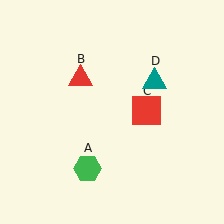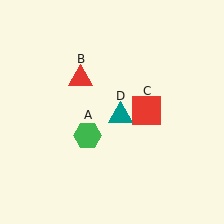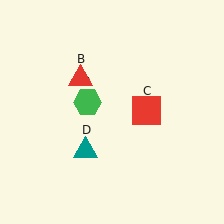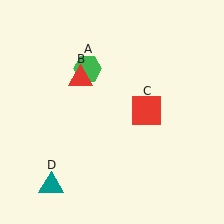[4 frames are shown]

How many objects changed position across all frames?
2 objects changed position: green hexagon (object A), teal triangle (object D).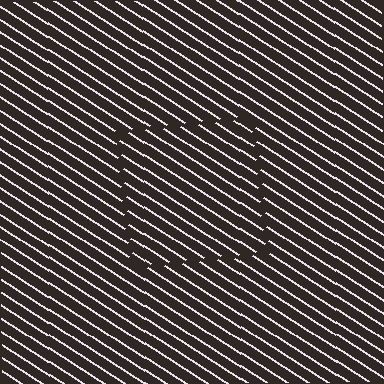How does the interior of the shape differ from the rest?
The interior of the shape contains the same grating, shifted by half a period — the contour is defined by the phase discontinuity where line-ends from the inner and outer gratings abut.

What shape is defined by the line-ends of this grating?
An illusory square. The interior of the shape contains the same grating, shifted by half a period — the contour is defined by the phase discontinuity where line-ends from the inner and outer gratings abut.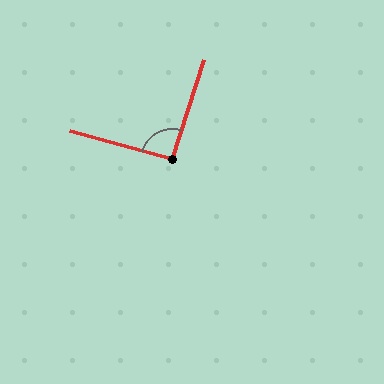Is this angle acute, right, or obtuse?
It is approximately a right angle.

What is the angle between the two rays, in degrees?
Approximately 92 degrees.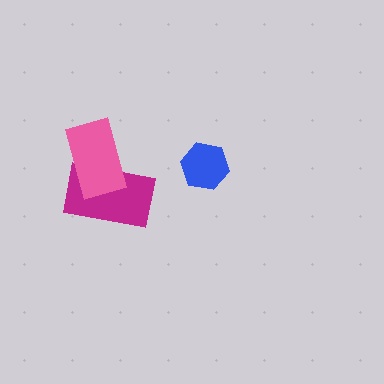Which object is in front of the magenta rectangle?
The pink rectangle is in front of the magenta rectangle.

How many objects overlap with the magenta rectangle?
1 object overlaps with the magenta rectangle.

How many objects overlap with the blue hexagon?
0 objects overlap with the blue hexagon.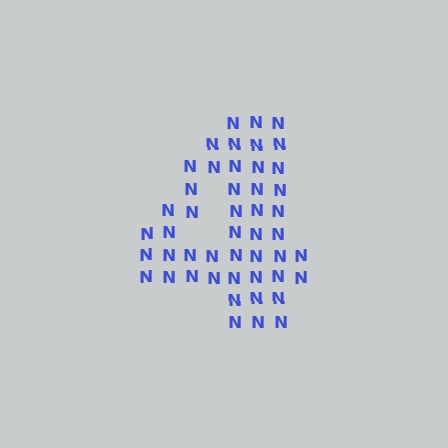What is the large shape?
The large shape is the digit 4.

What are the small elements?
The small elements are letter N's.